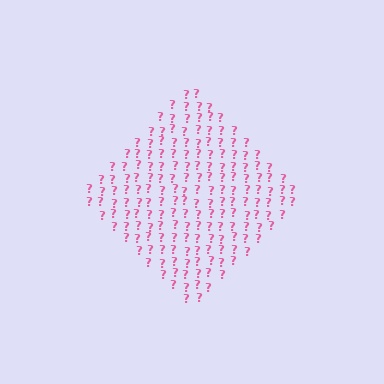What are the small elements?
The small elements are question marks.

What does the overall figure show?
The overall figure shows a diamond.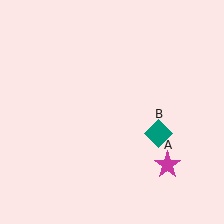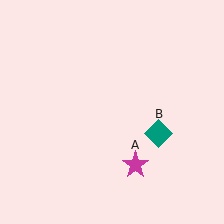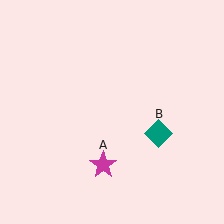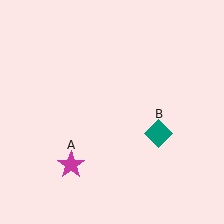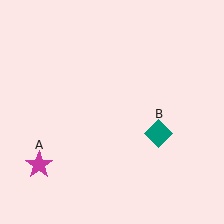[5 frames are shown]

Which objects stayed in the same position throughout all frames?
Teal diamond (object B) remained stationary.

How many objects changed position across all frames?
1 object changed position: magenta star (object A).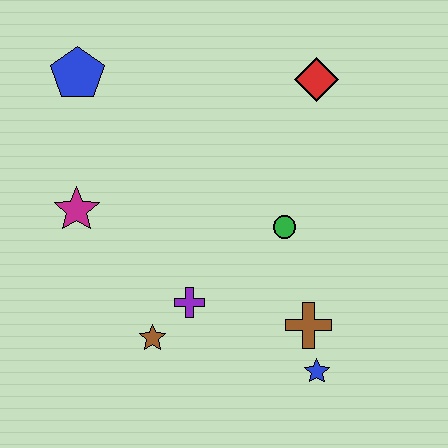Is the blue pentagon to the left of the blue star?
Yes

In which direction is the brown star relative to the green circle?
The brown star is to the left of the green circle.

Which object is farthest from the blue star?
The blue pentagon is farthest from the blue star.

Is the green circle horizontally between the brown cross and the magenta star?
Yes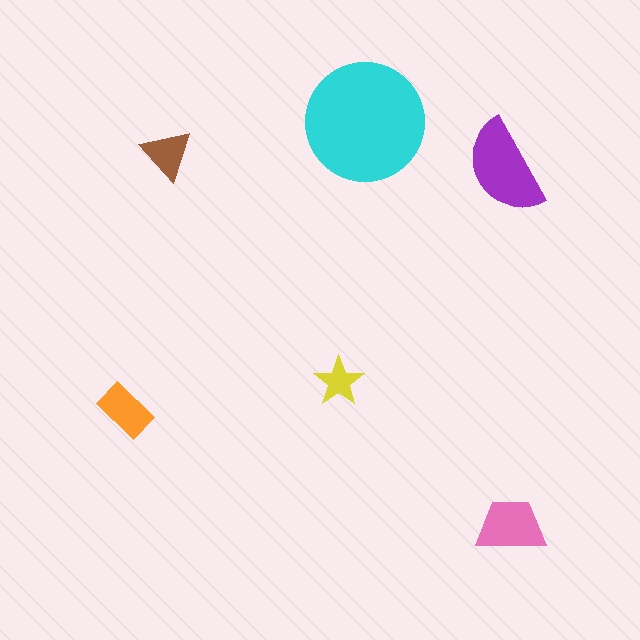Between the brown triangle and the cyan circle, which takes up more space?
The cyan circle.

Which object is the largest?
The cyan circle.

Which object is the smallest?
The yellow star.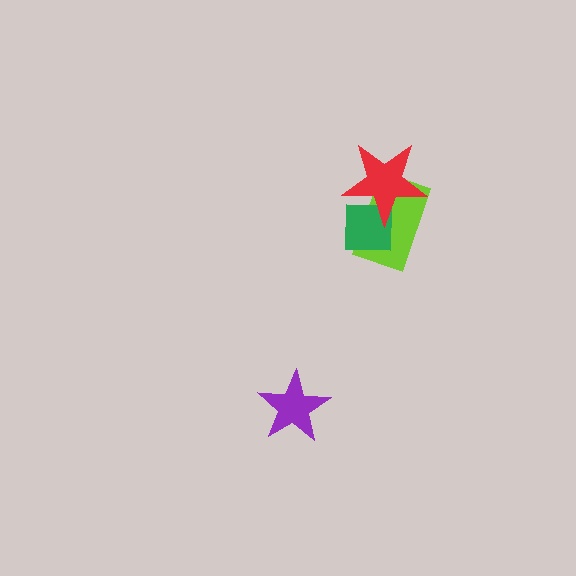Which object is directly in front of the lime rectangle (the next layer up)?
The green square is directly in front of the lime rectangle.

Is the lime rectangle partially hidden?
Yes, it is partially covered by another shape.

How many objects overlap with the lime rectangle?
2 objects overlap with the lime rectangle.